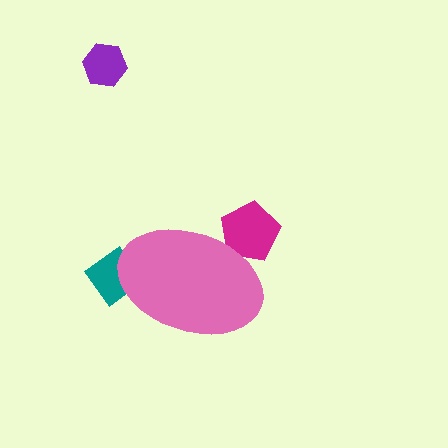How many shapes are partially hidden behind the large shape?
2 shapes are partially hidden.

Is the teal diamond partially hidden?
Yes, the teal diamond is partially hidden behind the pink ellipse.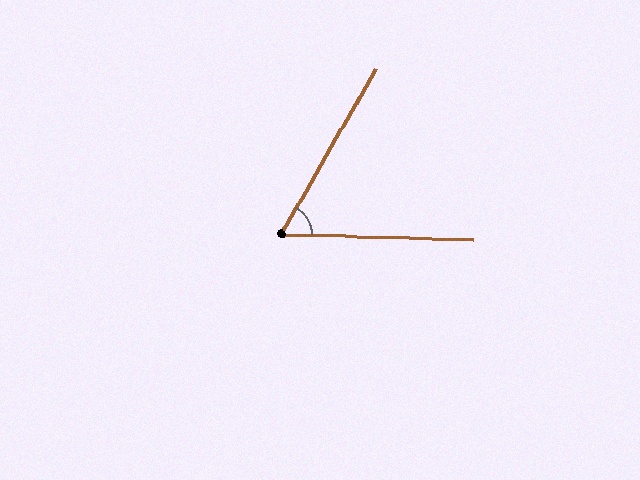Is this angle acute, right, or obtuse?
It is acute.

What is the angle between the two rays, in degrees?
Approximately 62 degrees.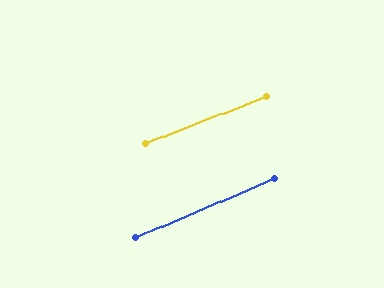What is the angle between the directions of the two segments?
Approximately 2 degrees.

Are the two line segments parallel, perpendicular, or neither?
Parallel — their directions differ by only 1.7°.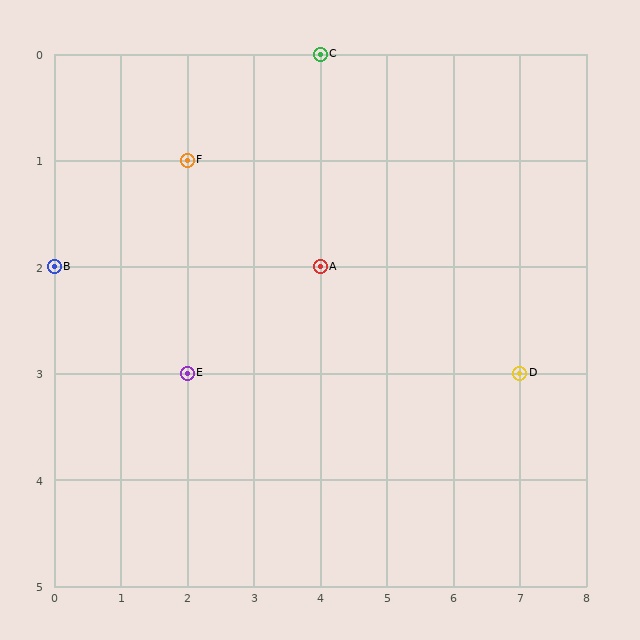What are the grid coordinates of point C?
Point C is at grid coordinates (4, 0).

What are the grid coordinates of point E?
Point E is at grid coordinates (2, 3).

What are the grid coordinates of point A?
Point A is at grid coordinates (4, 2).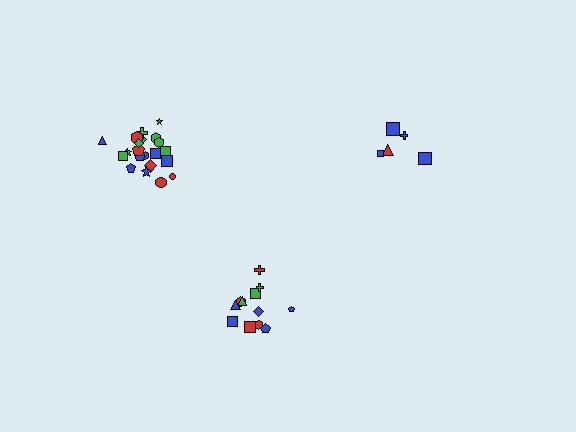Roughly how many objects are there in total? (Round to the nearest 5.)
Roughly 40 objects in total.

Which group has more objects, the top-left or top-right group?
The top-left group.